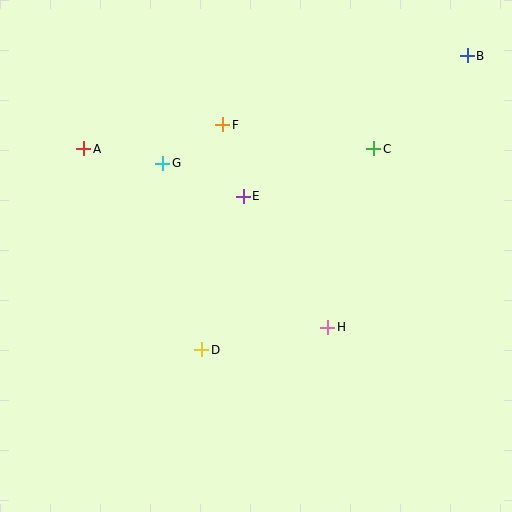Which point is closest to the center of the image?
Point E at (243, 196) is closest to the center.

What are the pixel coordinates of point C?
Point C is at (374, 149).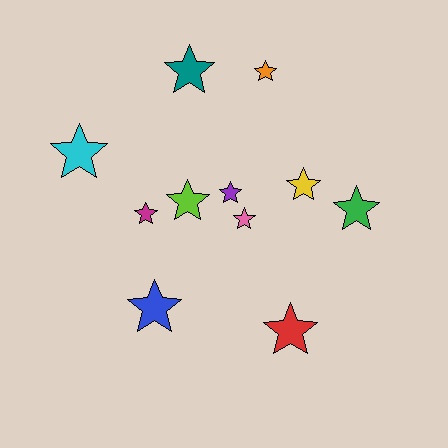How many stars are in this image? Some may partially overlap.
There are 11 stars.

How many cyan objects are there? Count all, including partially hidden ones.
There is 1 cyan object.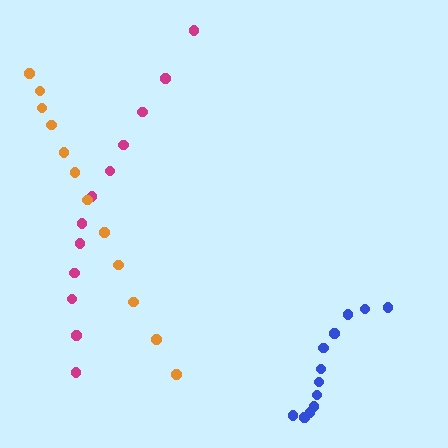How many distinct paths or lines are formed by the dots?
There are 3 distinct paths.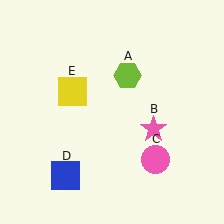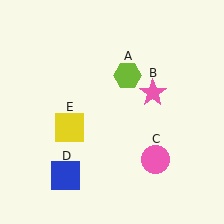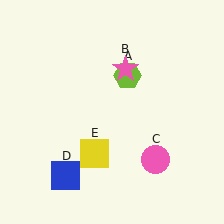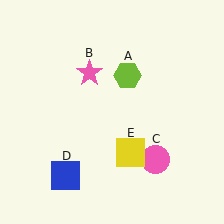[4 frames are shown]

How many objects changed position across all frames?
2 objects changed position: pink star (object B), yellow square (object E).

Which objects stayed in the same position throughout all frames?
Lime hexagon (object A) and pink circle (object C) and blue square (object D) remained stationary.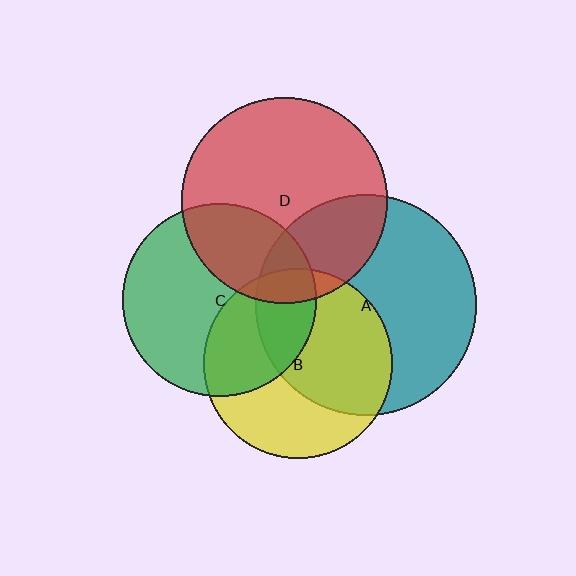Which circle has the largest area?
Circle A (teal).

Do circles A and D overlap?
Yes.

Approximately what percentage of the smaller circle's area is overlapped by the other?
Approximately 30%.